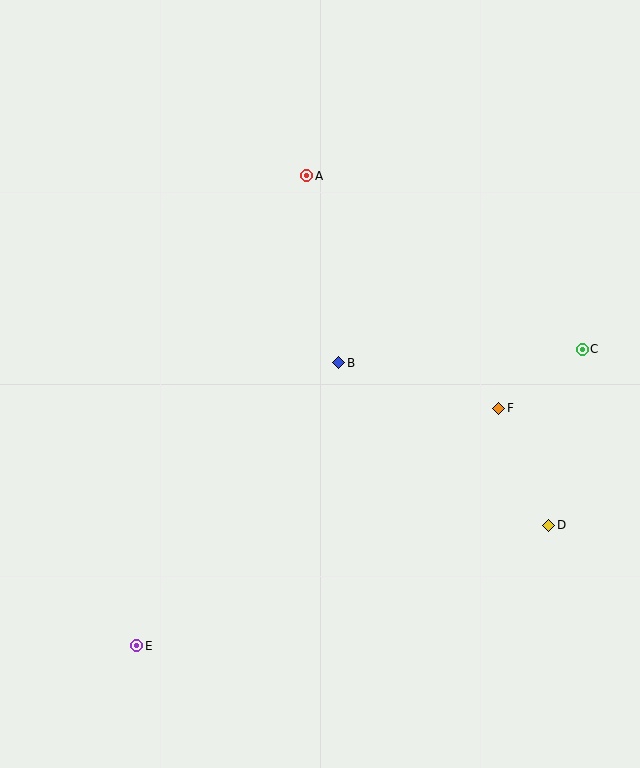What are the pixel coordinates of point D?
Point D is at (549, 525).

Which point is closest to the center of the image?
Point B at (339, 363) is closest to the center.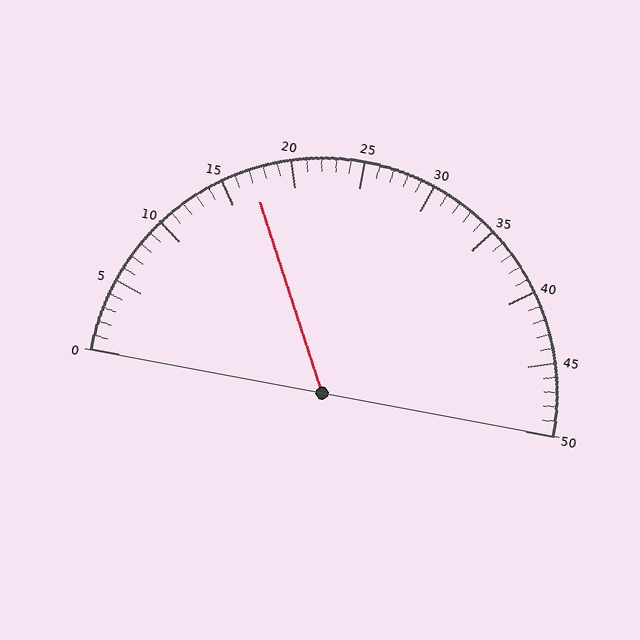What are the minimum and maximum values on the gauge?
The gauge ranges from 0 to 50.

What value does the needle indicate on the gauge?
The needle indicates approximately 17.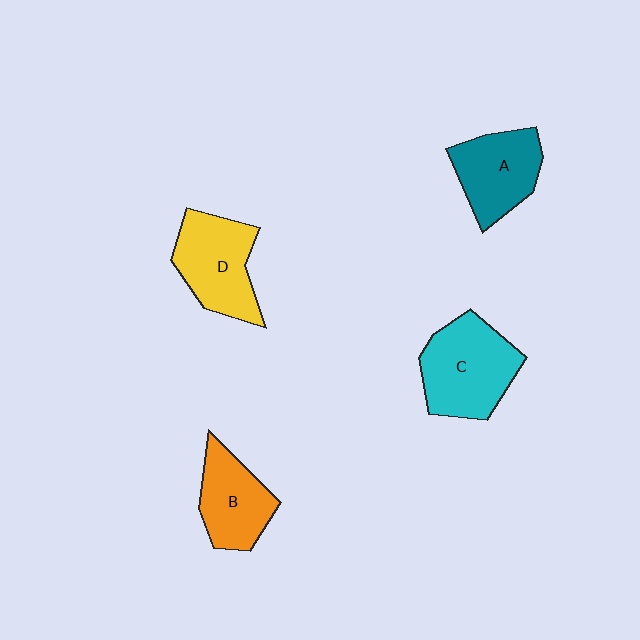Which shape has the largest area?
Shape C (cyan).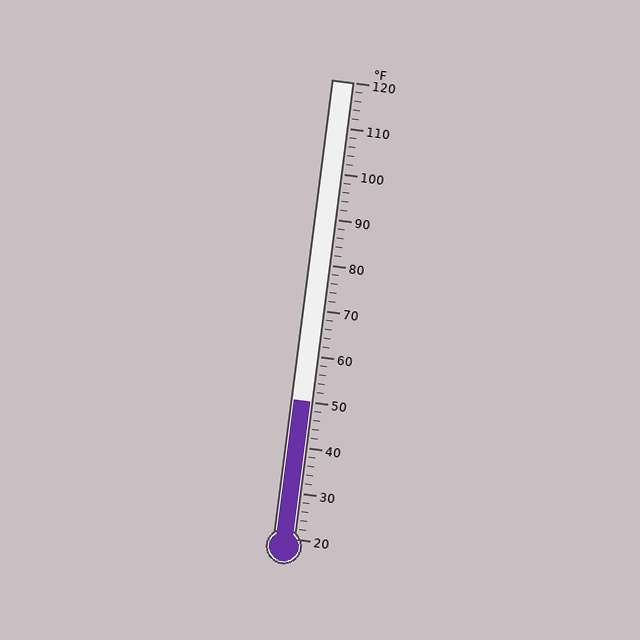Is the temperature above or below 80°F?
The temperature is below 80°F.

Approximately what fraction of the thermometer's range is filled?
The thermometer is filled to approximately 30% of its range.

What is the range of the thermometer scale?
The thermometer scale ranges from 20°F to 120°F.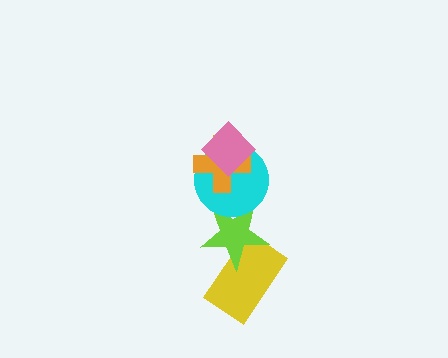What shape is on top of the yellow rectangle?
The lime star is on top of the yellow rectangle.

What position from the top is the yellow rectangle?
The yellow rectangle is 5th from the top.